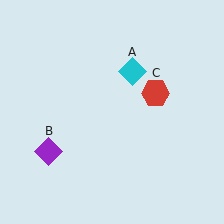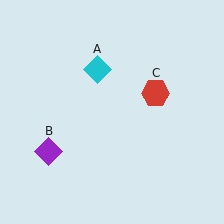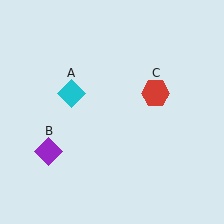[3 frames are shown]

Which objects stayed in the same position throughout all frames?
Purple diamond (object B) and red hexagon (object C) remained stationary.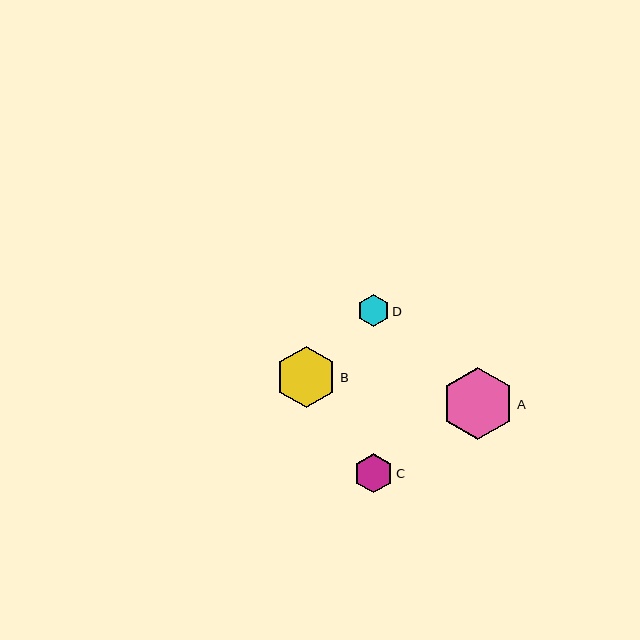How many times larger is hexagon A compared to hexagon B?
Hexagon A is approximately 1.2 times the size of hexagon B.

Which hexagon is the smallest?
Hexagon D is the smallest with a size of approximately 32 pixels.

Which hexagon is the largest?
Hexagon A is the largest with a size of approximately 73 pixels.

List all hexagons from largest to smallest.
From largest to smallest: A, B, C, D.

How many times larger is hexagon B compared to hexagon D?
Hexagon B is approximately 1.9 times the size of hexagon D.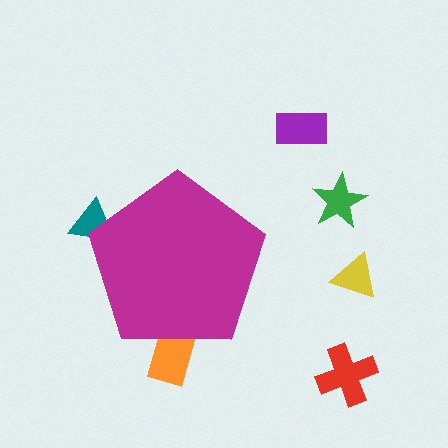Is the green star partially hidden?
No, the green star is fully visible.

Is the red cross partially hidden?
No, the red cross is fully visible.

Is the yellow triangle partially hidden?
No, the yellow triangle is fully visible.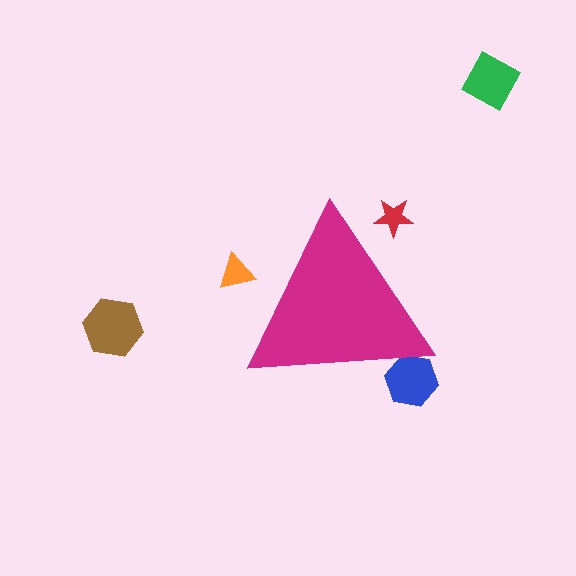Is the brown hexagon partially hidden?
No, the brown hexagon is fully visible.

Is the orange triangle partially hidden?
Yes, the orange triangle is partially hidden behind the magenta triangle.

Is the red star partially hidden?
Yes, the red star is partially hidden behind the magenta triangle.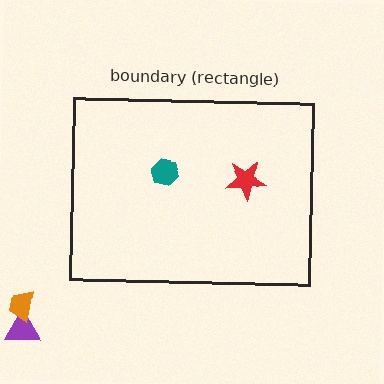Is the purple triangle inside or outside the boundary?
Outside.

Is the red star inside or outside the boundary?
Inside.